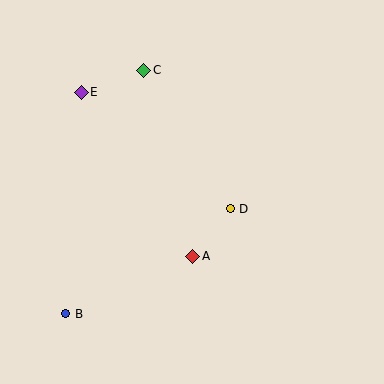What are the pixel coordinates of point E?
Point E is at (81, 92).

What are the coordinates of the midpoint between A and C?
The midpoint between A and C is at (168, 163).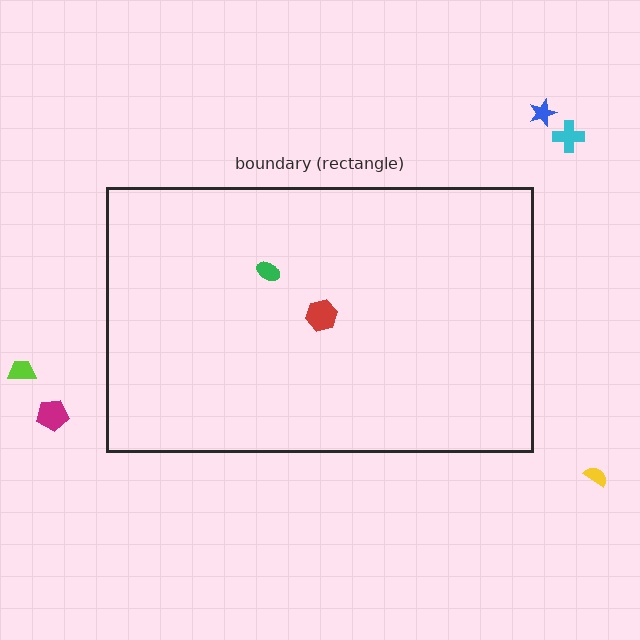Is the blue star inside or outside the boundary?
Outside.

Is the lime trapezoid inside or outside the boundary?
Outside.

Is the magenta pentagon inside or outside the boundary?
Outside.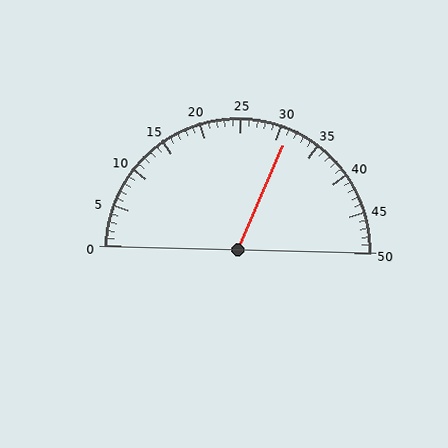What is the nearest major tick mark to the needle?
The nearest major tick mark is 30.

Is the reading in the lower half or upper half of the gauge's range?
The reading is in the upper half of the range (0 to 50).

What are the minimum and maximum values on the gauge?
The gauge ranges from 0 to 50.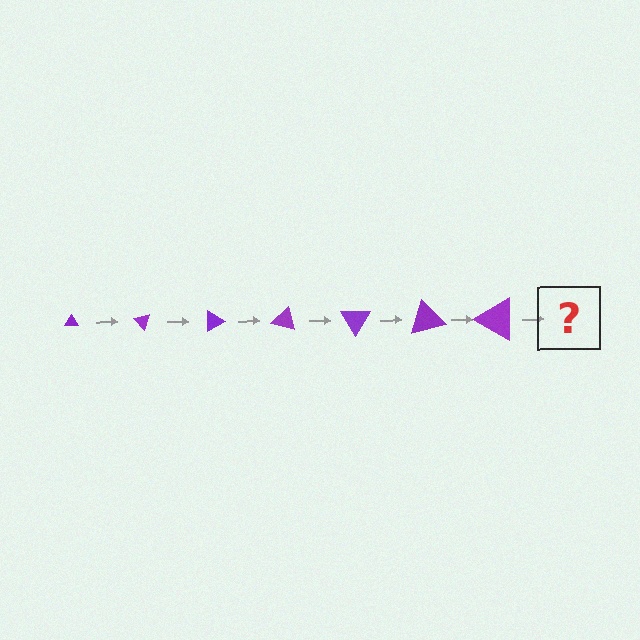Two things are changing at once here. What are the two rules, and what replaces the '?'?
The two rules are that the triangle grows larger each step and it rotates 45 degrees each step. The '?' should be a triangle, larger than the previous one and rotated 315 degrees from the start.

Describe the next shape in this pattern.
It should be a triangle, larger than the previous one and rotated 315 degrees from the start.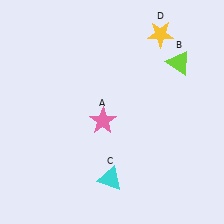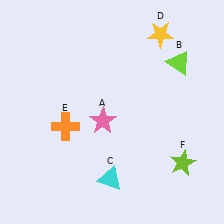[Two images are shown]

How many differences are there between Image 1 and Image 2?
There are 2 differences between the two images.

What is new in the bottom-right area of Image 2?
A lime star (F) was added in the bottom-right area of Image 2.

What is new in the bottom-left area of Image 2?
An orange cross (E) was added in the bottom-left area of Image 2.